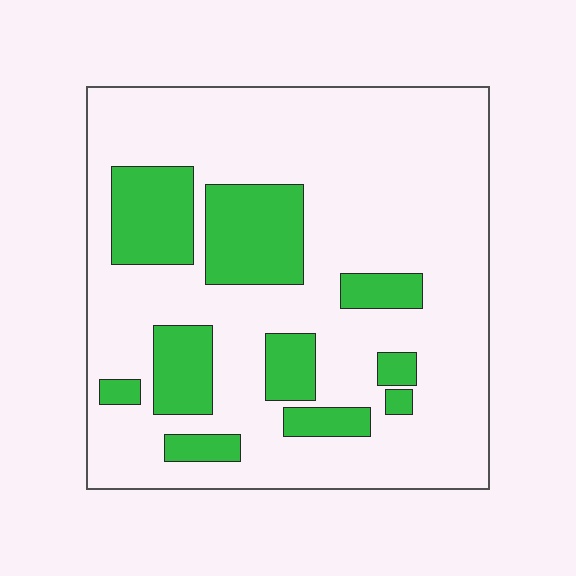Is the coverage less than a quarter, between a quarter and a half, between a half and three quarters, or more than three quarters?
Less than a quarter.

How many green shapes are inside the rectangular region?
10.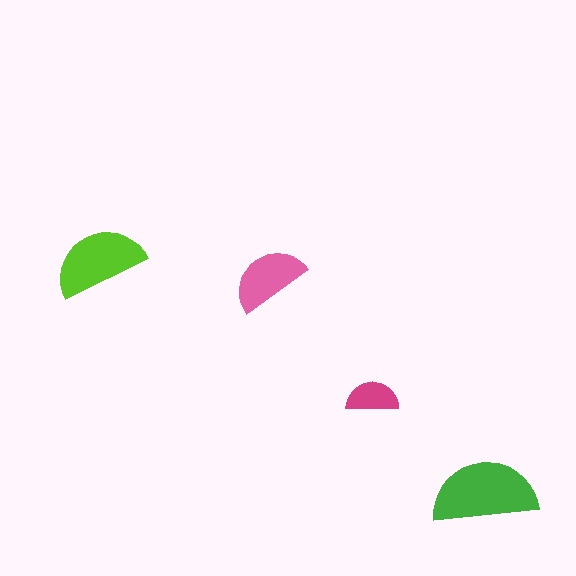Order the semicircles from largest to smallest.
the green one, the lime one, the pink one, the magenta one.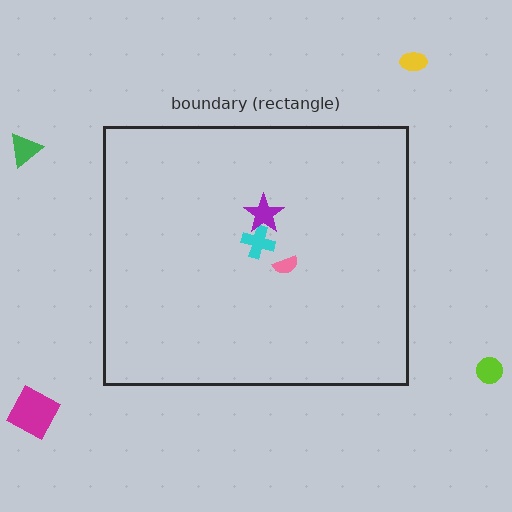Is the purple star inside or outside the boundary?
Inside.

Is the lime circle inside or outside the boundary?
Outside.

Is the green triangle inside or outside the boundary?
Outside.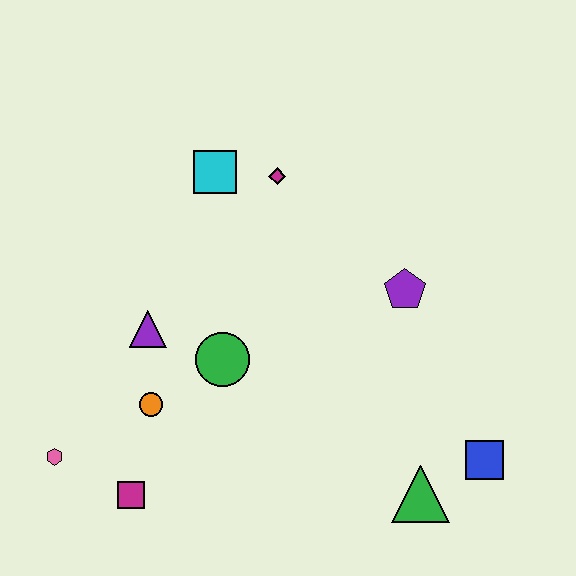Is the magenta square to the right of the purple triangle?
No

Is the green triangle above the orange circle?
No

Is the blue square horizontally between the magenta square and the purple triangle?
No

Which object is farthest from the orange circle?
The blue square is farthest from the orange circle.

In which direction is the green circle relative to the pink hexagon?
The green circle is to the right of the pink hexagon.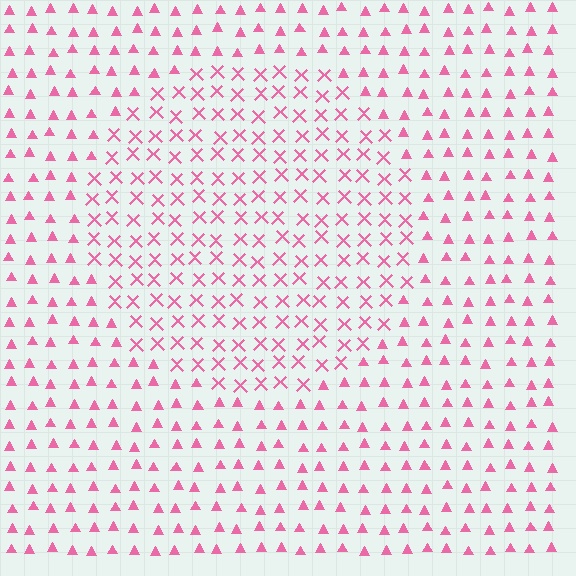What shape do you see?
I see a circle.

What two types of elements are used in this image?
The image uses X marks inside the circle region and triangles outside it.